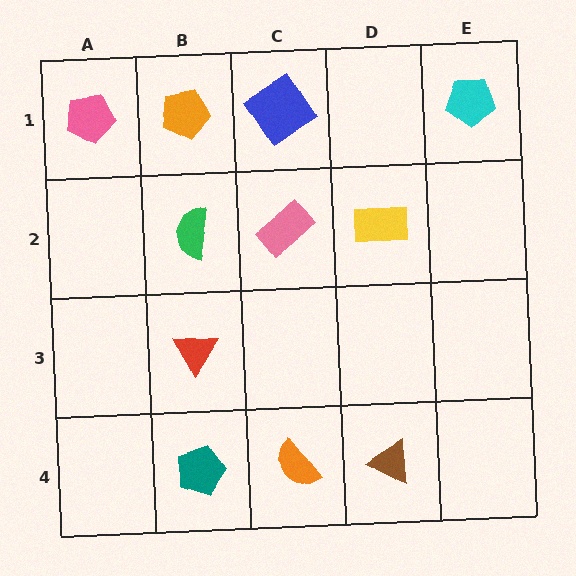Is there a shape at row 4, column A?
No, that cell is empty.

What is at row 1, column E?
A cyan pentagon.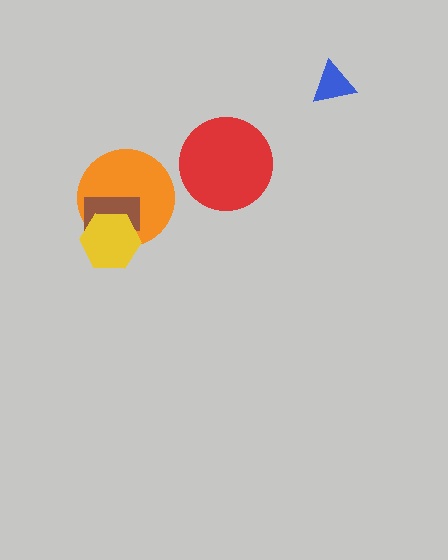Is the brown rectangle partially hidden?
Yes, it is partially covered by another shape.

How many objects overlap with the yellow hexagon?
2 objects overlap with the yellow hexagon.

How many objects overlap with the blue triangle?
0 objects overlap with the blue triangle.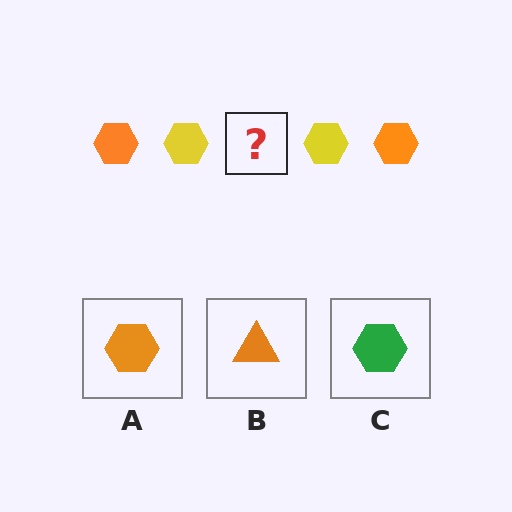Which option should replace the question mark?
Option A.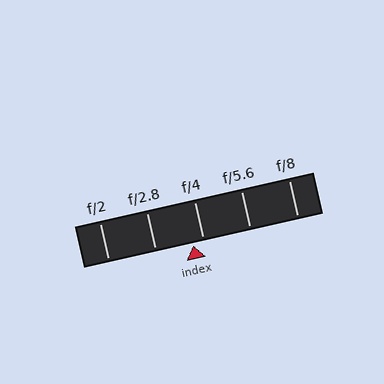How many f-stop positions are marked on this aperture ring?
There are 5 f-stop positions marked.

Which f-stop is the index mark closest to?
The index mark is closest to f/4.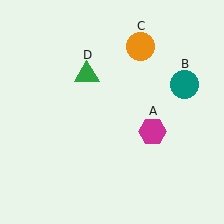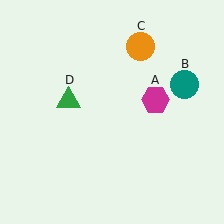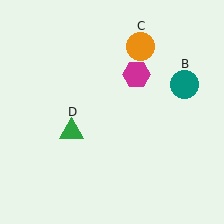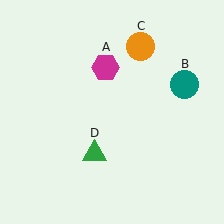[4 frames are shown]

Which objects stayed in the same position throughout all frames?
Teal circle (object B) and orange circle (object C) remained stationary.